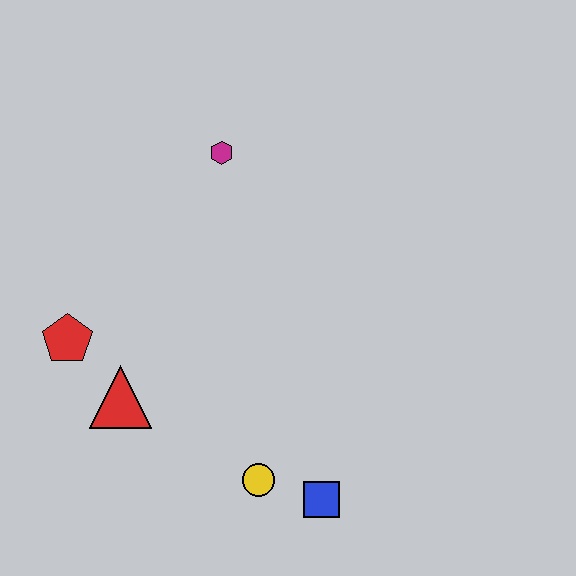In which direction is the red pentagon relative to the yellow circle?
The red pentagon is to the left of the yellow circle.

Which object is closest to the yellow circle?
The blue square is closest to the yellow circle.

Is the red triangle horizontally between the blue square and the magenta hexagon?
No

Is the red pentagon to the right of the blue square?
No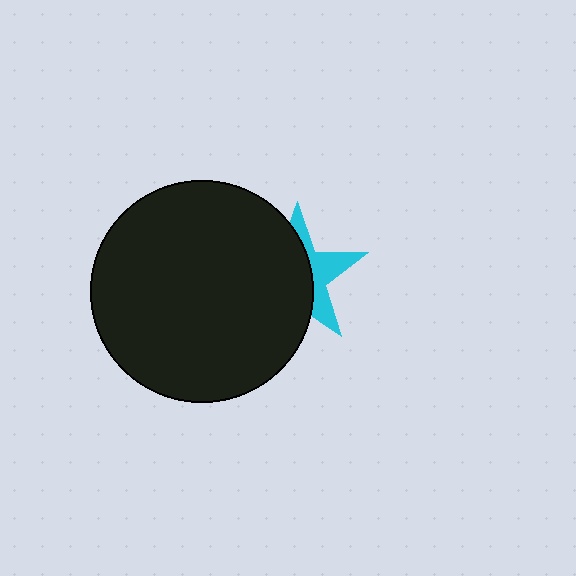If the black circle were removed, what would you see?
You would see the complete cyan star.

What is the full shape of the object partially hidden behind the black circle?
The partially hidden object is a cyan star.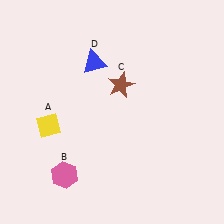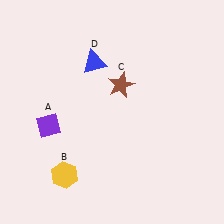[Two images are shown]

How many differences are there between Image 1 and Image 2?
There are 2 differences between the two images.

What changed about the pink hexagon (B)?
In Image 1, B is pink. In Image 2, it changed to yellow.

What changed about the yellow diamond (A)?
In Image 1, A is yellow. In Image 2, it changed to purple.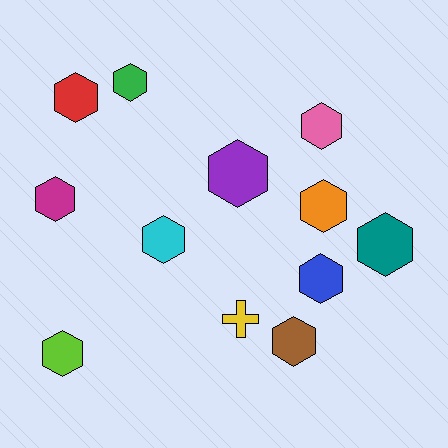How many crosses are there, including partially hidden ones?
There is 1 cross.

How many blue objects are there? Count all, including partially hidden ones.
There is 1 blue object.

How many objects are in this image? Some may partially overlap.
There are 12 objects.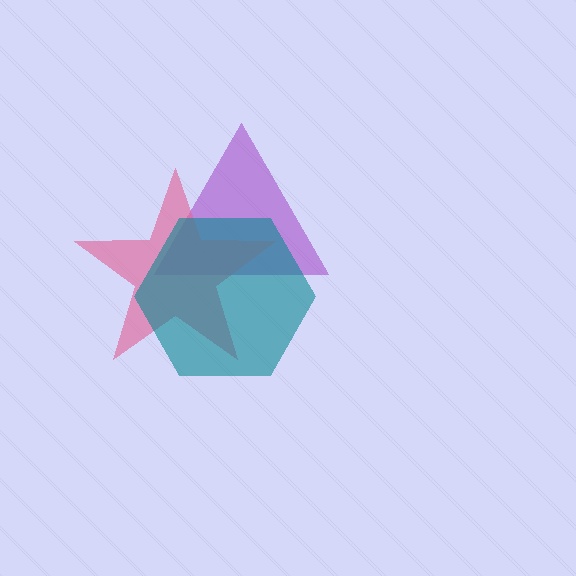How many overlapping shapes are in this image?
There are 3 overlapping shapes in the image.